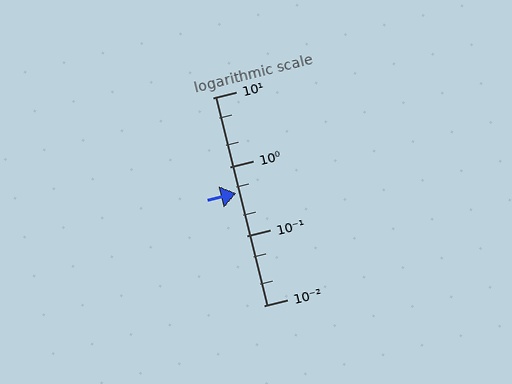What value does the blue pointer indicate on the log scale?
The pointer indicates approximately 0.42.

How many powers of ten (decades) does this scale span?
The scale spans 3 decades, from 0.01 to 10.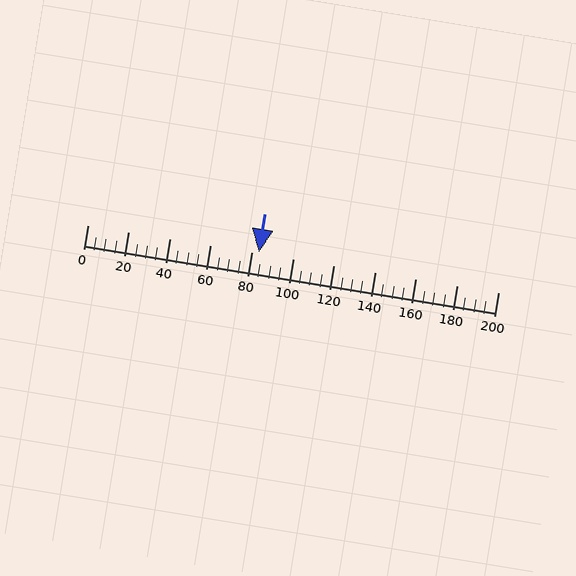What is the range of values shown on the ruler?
The ruler shows values from 0 to 200.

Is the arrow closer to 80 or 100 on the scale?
The arrow is closer to 80.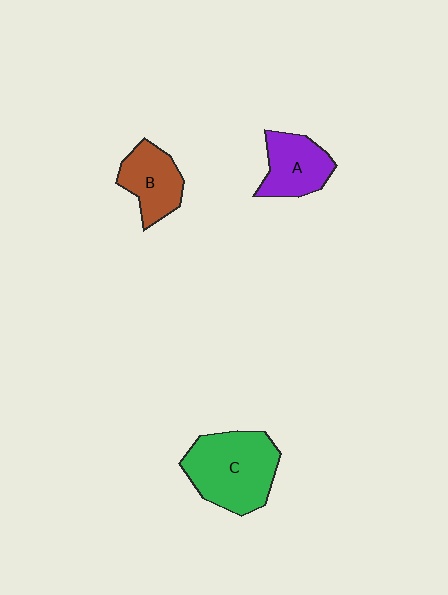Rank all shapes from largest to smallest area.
From largest to smallest: C (green), A (purple), B (brown).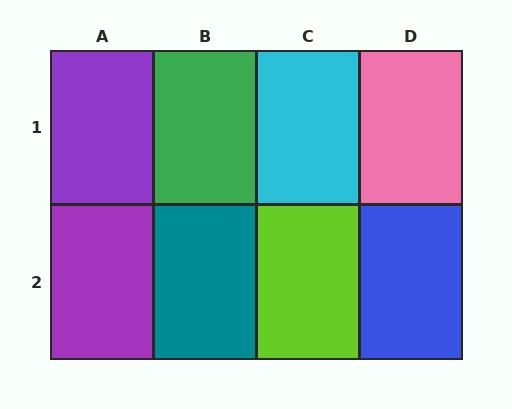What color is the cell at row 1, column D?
Pink.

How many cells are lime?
1 cell is lime.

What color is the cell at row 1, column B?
Green.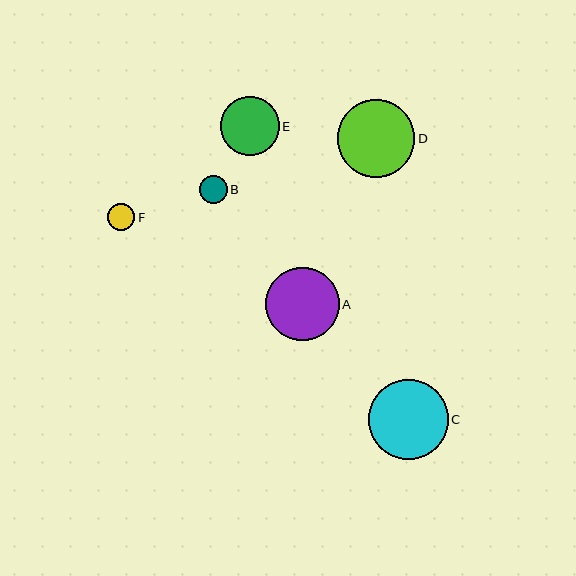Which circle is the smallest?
Circle F is the smallest with a size of approximately 27 pixels.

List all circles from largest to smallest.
From largest to smallest: C, D, A, E, B, F.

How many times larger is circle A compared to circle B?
Circle A is approximately 2.6 times the size of circle B.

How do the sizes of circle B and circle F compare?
Circle B and circle F are approximately the same size.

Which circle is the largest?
Circle C is the largest with a size of approximately 80 pixels.